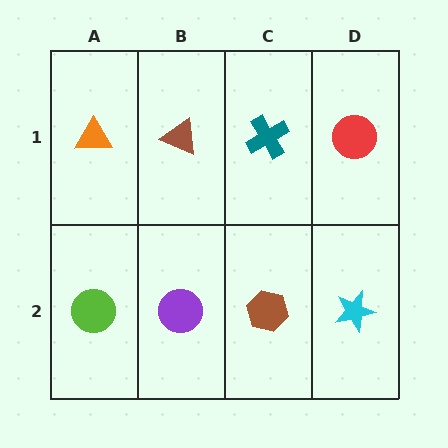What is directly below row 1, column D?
A cyan star.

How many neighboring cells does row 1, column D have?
2.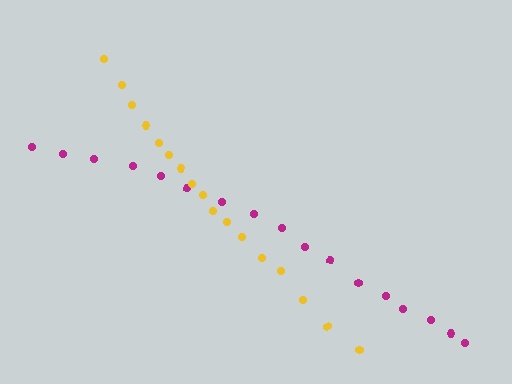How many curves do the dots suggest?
There are 2 distinct paths.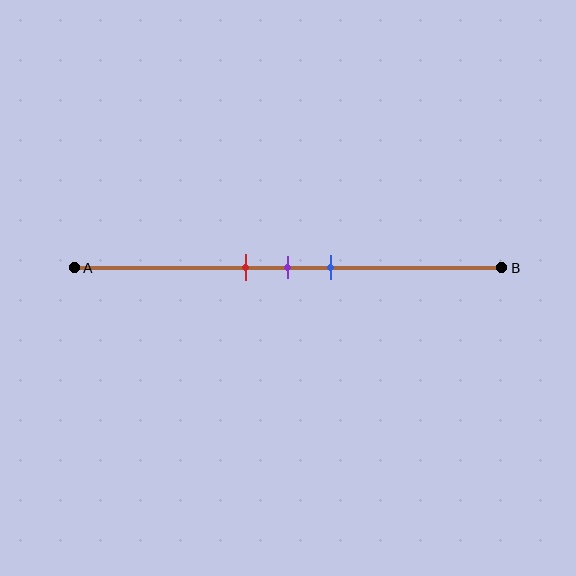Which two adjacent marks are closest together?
The red and purple marks are the closest adjacent pair.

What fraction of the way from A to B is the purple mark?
The purple mark is approximately 50% (0.5) of the way from A to B.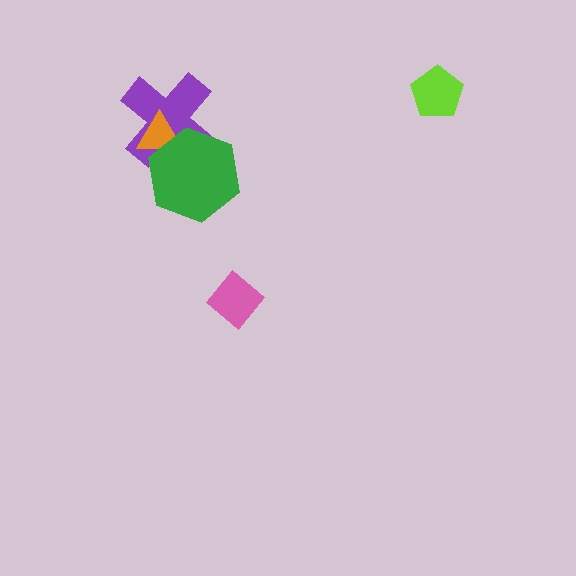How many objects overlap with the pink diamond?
0 objects overlap with the pink diamond.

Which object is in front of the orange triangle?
The green hexagon is in front of the orange triangle.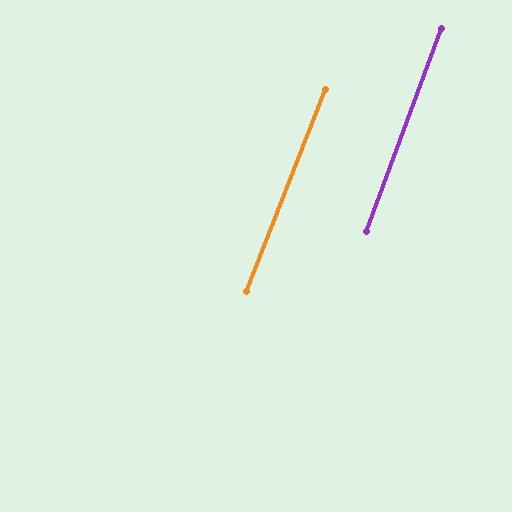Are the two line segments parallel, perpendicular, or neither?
Parallel — their directions differ by only 1.1°.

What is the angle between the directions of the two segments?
Approximately 1 degree.